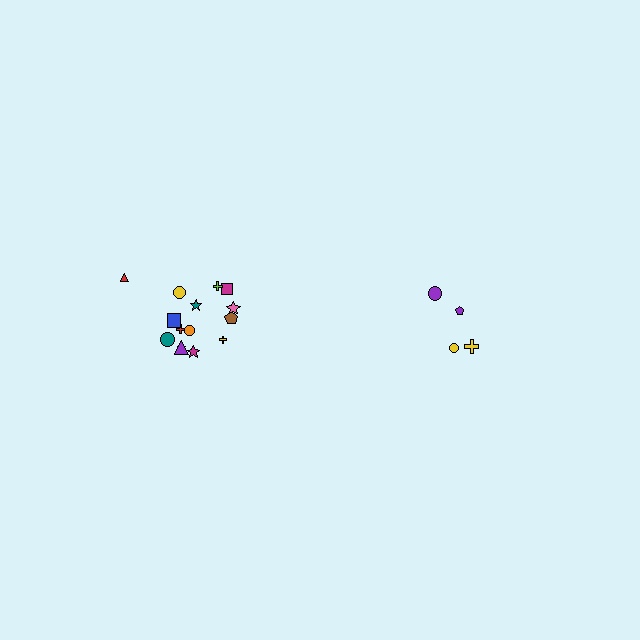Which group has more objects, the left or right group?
The left group.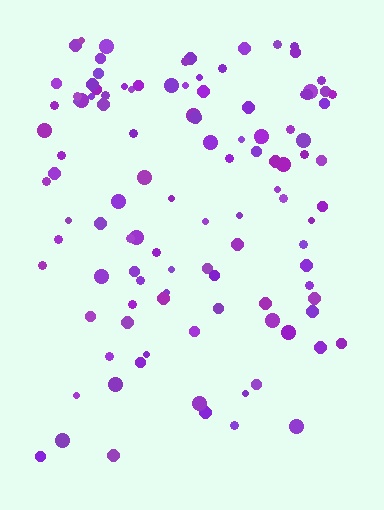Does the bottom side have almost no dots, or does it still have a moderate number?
Still a moderate number, just noticeably fewer than the top.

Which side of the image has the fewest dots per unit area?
The bottom.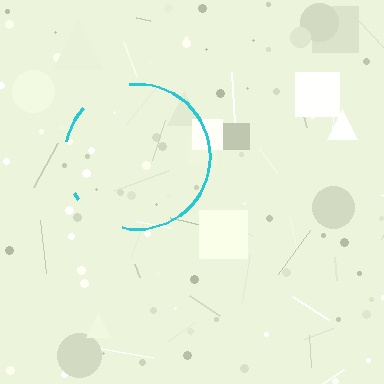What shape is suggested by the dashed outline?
The dashed outline suggests a circle.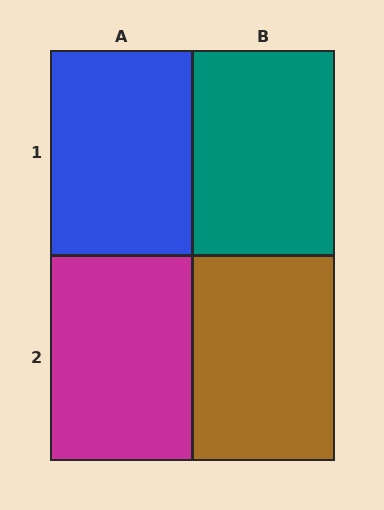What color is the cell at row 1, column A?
Blue.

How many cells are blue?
1 cell is blue.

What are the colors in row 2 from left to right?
Magenta, brown.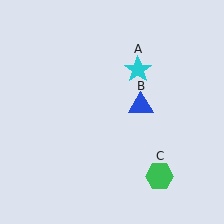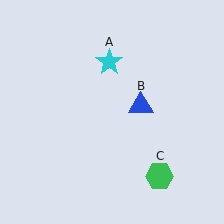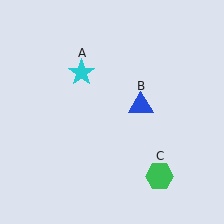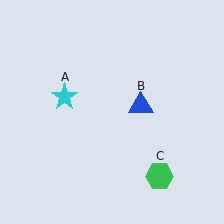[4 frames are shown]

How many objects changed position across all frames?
1 object changed position: cyan star (object A).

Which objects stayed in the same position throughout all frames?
Blue triangle (object B) and green hexagon (object C) remained stationary.